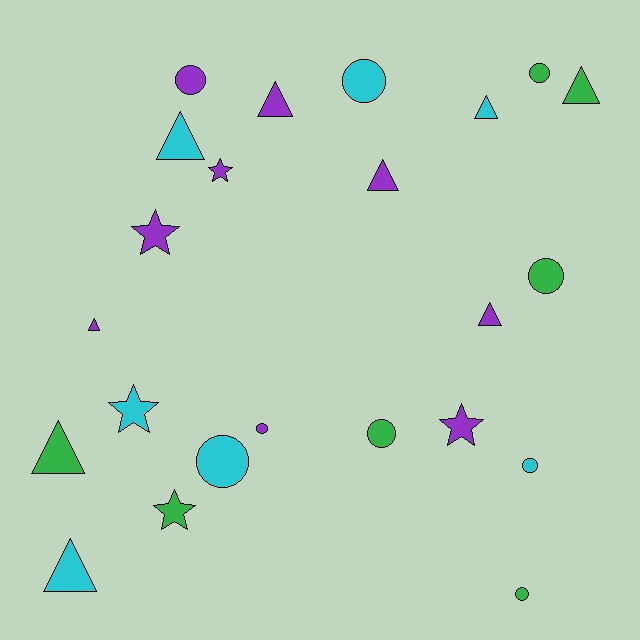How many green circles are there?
There are 4 green circles.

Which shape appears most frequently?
Circle, with 9 objects.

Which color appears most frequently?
Purple, with 9 objects.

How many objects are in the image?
There are 23 objects.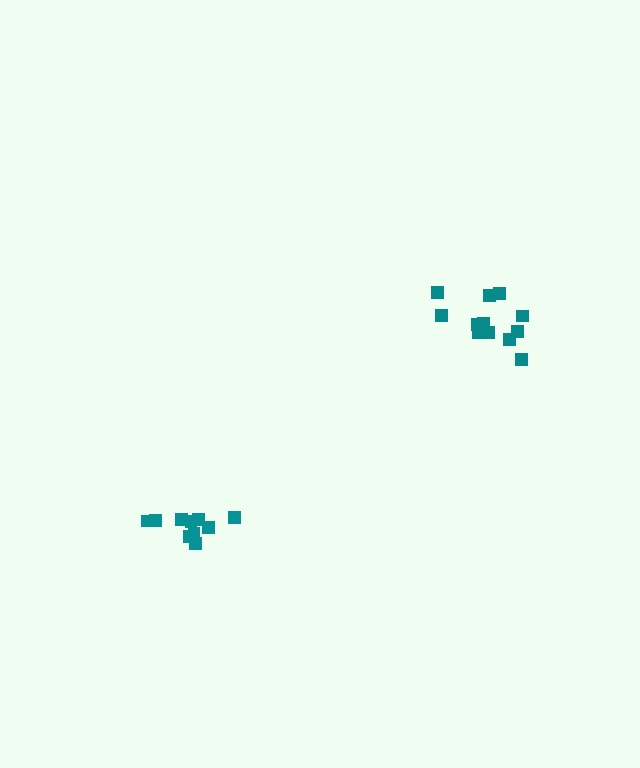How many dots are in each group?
Group 1: 10 dots, Group 2: 12 dots (22 total).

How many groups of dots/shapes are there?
There are 2 groups.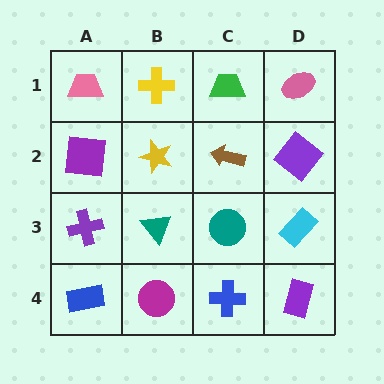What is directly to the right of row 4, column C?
A purple rectangle.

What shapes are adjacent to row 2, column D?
A pink ellipse (row 1, column D), a cyan rectangle (row 3, column D), a brown arrow (row 2, column C).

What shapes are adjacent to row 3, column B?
A yellow star (row 2, column B), a magenta circle (row 4, column B), a purple cross (row 3, column A), a teal circle (row 3, column C).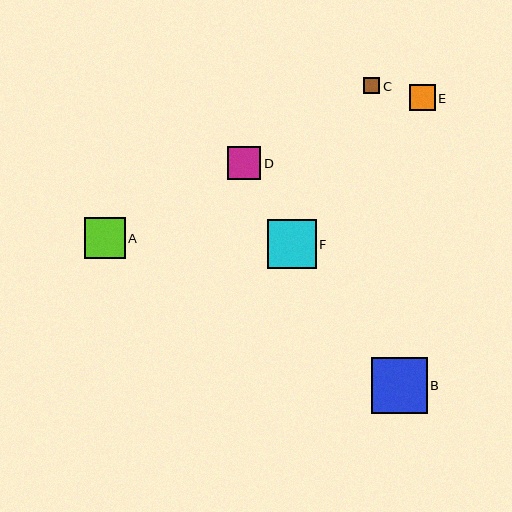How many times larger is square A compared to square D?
Square A is approximately 1.2 times the size of square D.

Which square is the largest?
Square B is the largest with a size of approximately 56 pixels.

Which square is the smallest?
Square C is the smallest with a size of approximately 16 pixels.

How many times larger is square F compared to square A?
Square F is approximately 1.2 times the size of square A.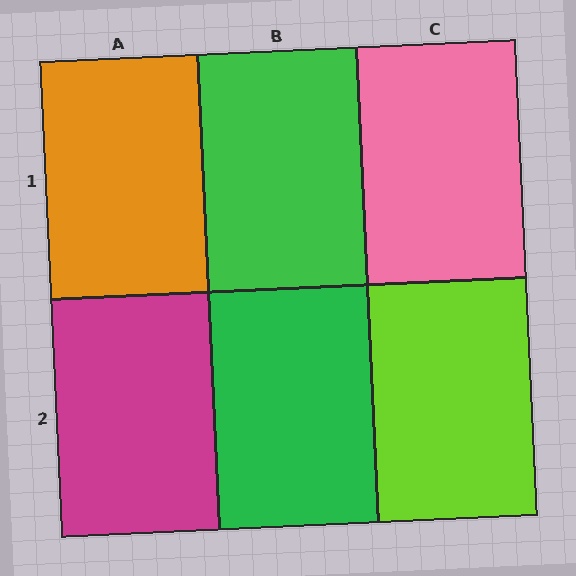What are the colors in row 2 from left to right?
Magenta, green, lime.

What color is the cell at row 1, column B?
Green.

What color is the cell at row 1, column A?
Orange.